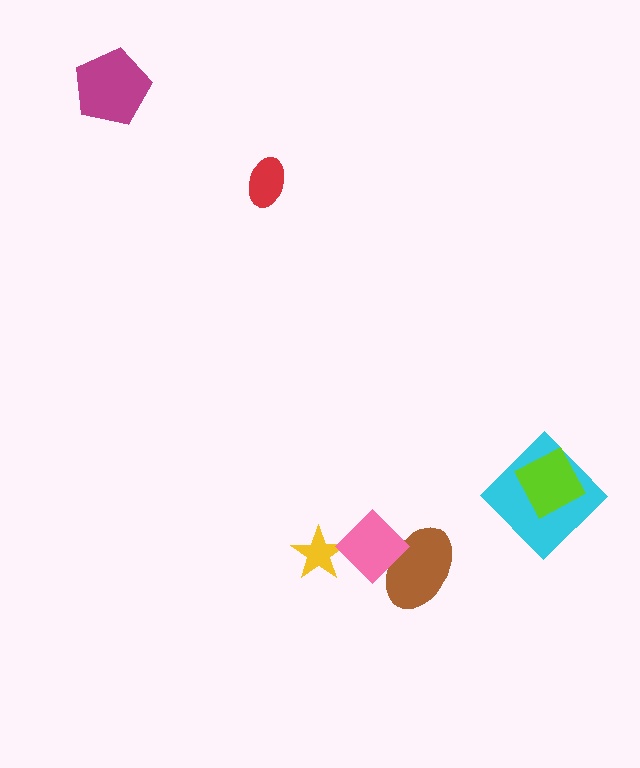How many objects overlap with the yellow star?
1 object overlaps with the yellow star.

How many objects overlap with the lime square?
1 object overlaps with the lime square.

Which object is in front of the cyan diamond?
The lime square is in front of the cyan diamond.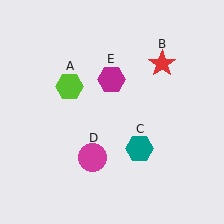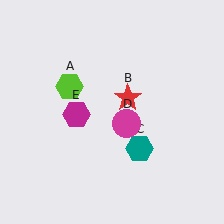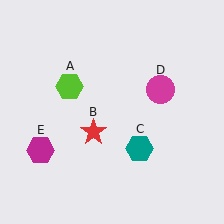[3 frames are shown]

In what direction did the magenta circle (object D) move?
The magenta circle (object D) moved up and to the right.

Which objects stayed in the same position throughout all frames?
Lime hexagon (object A) and teal hexagon (object C) remained stationary.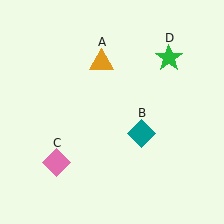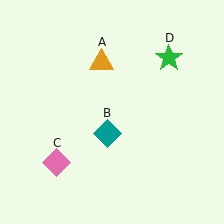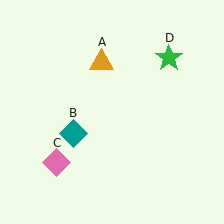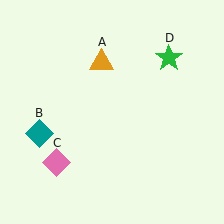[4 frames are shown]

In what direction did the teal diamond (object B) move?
The teal diamond (object B) moved left.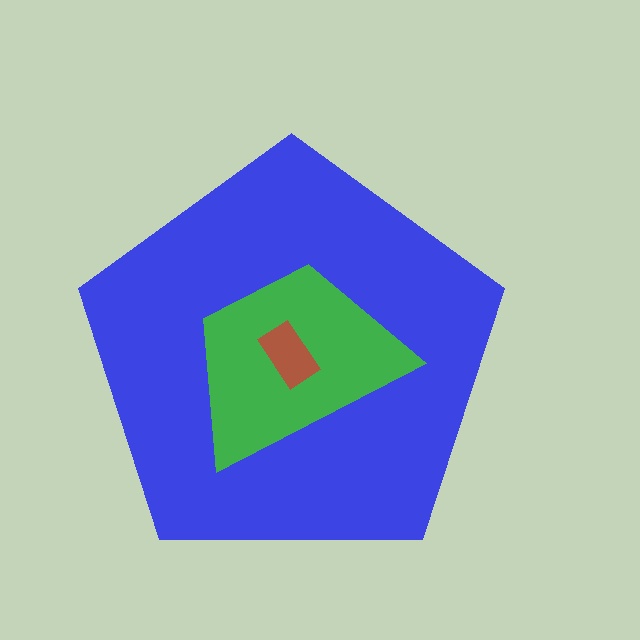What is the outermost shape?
The blue pentagon.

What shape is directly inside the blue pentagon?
The green trapezoid.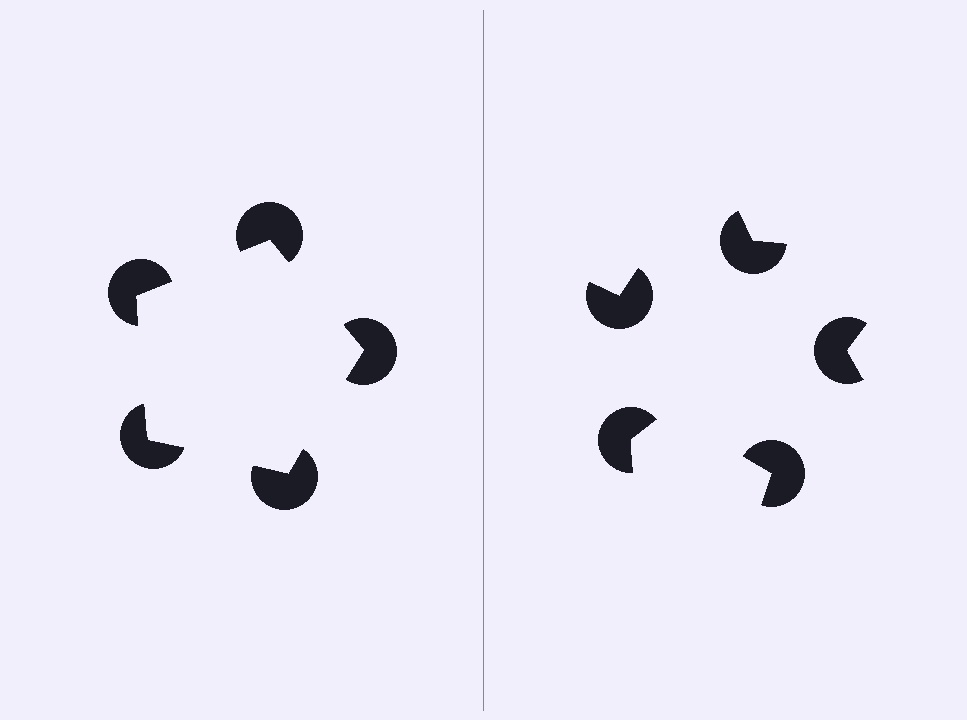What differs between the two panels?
The pac-man discs are positioned identically on both sides; only the wedge orientations differ. On the left they align to a pentagon; on the right they are misaligned.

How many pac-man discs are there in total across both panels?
10 — 5 on each side.